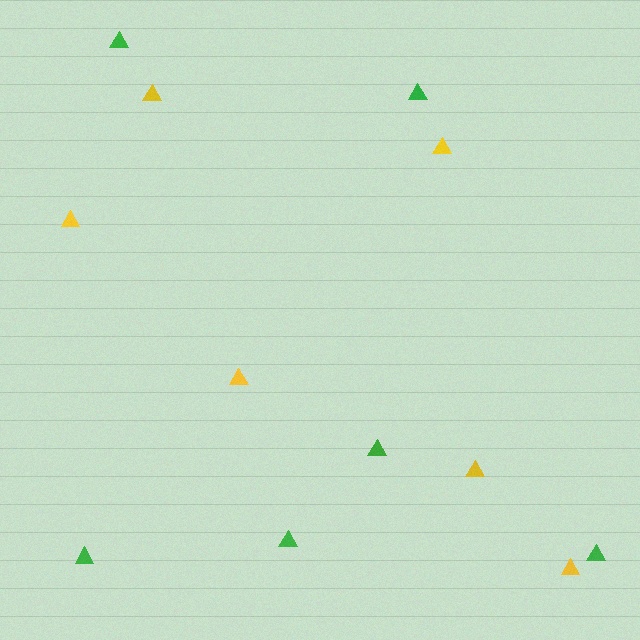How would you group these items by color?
There are 2 groups: one group of yellow triangles (6) and one group of green triangles (6).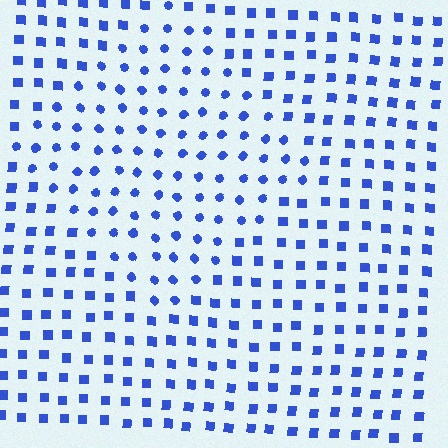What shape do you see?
I see a diamond.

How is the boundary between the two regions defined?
The boundary is defined by a change in element shape: circles inside vs. squares outside. All elements share the same color and spacing.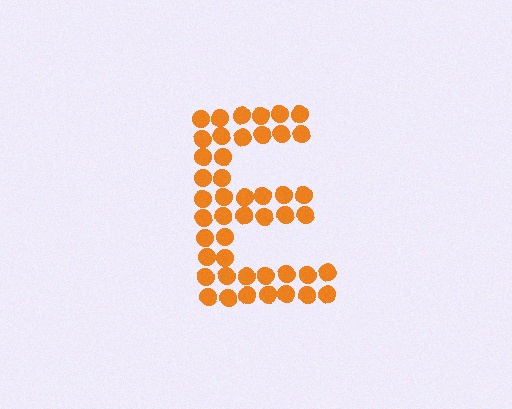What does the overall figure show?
The overall figure shows the letter E.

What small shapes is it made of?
It is made of small circles.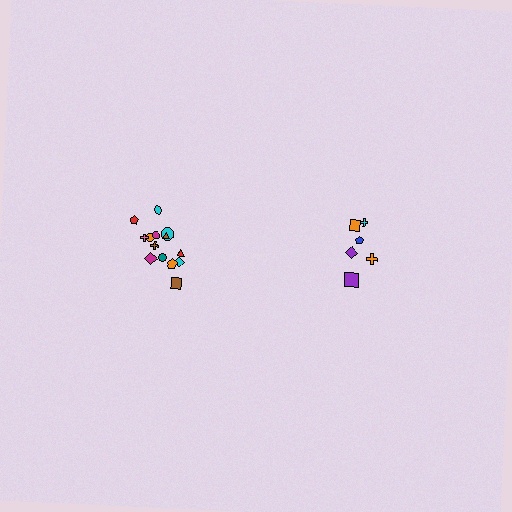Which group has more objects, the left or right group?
The left group.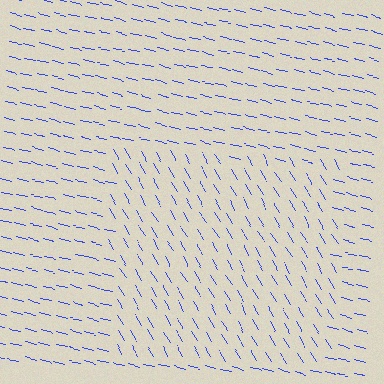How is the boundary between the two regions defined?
The boundary is defined purely by a change in line orientation (approximately 45 degrees difference). All lines are the same color and thickness.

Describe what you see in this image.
The image is filled with small blue line segments. A rectangle region in the image has lines oriented differently from the surrounding lines, creating a visible texture boundary.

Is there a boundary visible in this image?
Yes, there is a texture boundary formed by a change in line orientation.